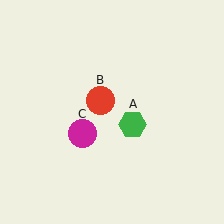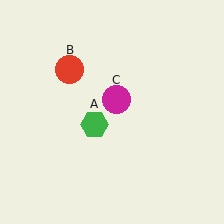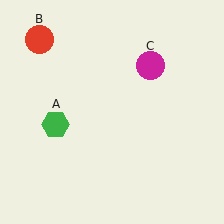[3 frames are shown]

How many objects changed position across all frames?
3 objects changed position: green hexagon (object A), red circle (object B), magenta circle (object C).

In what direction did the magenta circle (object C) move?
The magenta circle (object C) moved up and to the right.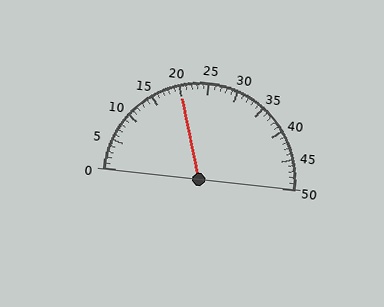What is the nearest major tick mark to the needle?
The nearest major tick mark is 20.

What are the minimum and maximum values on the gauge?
The gauge ranges from 0 to 50.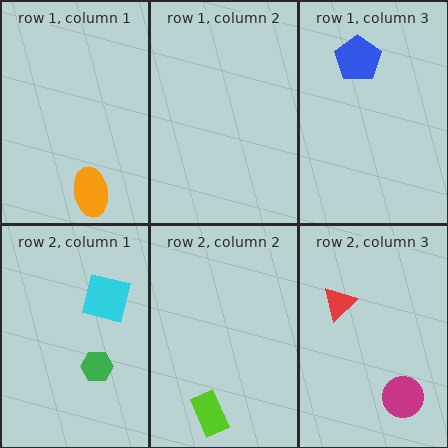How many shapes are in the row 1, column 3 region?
1.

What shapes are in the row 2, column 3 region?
The magenta circle, the red triangle.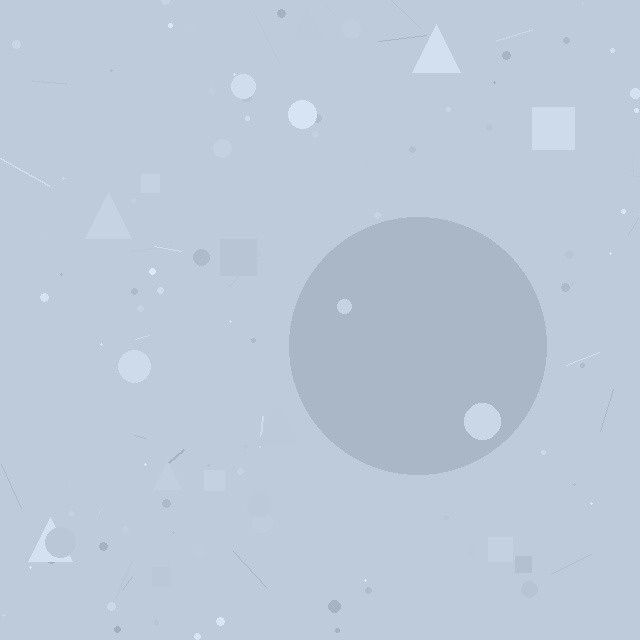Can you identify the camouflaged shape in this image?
The camouflaged shape is a circle.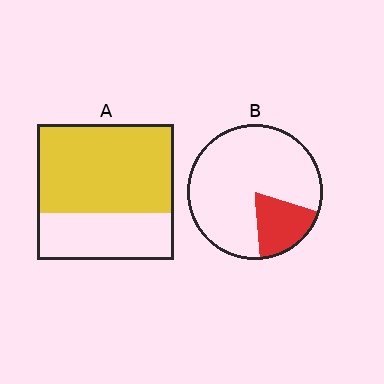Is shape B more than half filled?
No.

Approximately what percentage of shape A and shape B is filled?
A is approximately 65% and B is approximately 20%.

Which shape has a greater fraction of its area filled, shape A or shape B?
Shape A.